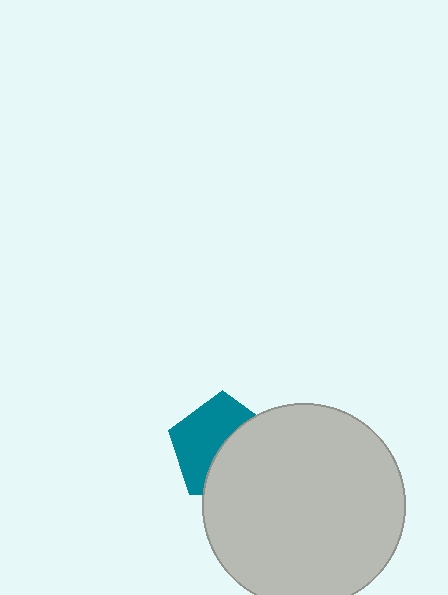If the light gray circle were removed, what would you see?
You would see the complete teal pentagon.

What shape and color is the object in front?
The object in front is a light gray circle.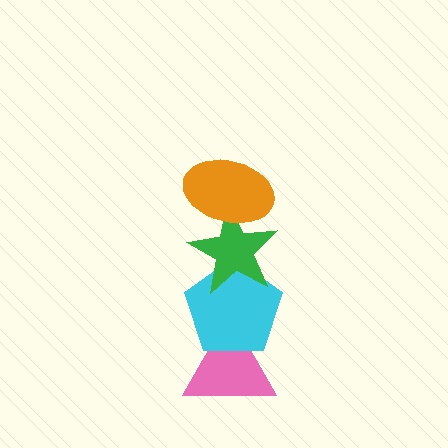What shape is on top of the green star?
The orange ellipse is on top of the green star.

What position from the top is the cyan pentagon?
The cyan pentagon is 3rd from the top.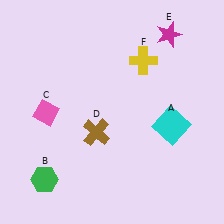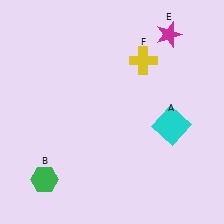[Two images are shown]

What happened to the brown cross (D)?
The brown cross (D) was removed in Image 2. It was in the bottom-left area of Image 1.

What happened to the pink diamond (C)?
The pink diamond (C) was removed in Image 2. It was in the bottom-left area of Image 1.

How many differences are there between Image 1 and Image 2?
There are 2 differences between the two images.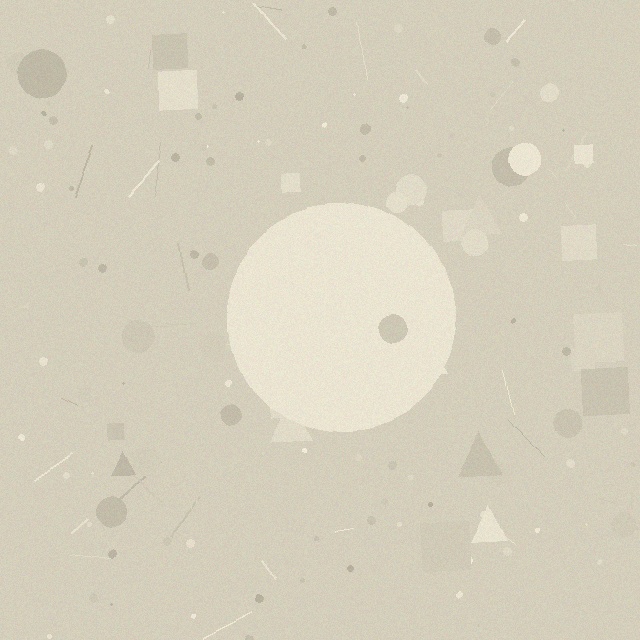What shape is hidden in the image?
A circle is hidden in the image.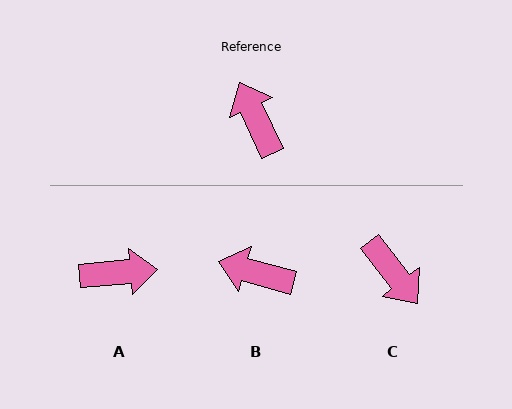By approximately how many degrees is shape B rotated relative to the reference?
Approximately 49 degrees counter-clockwise.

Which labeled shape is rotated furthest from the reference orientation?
C, about 167 degrees away.